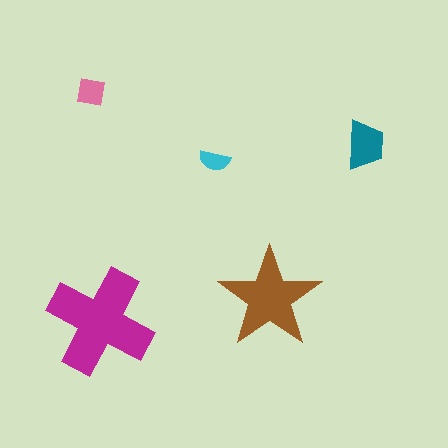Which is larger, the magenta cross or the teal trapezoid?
The magenta cross.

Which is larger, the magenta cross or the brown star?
The magenta cross.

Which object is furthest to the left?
The pink square is leftmost.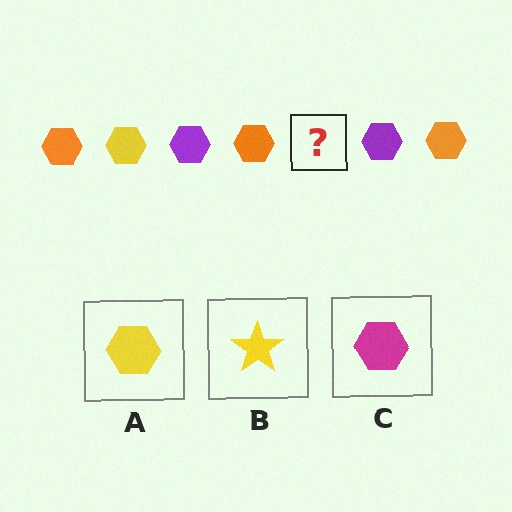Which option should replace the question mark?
Option A.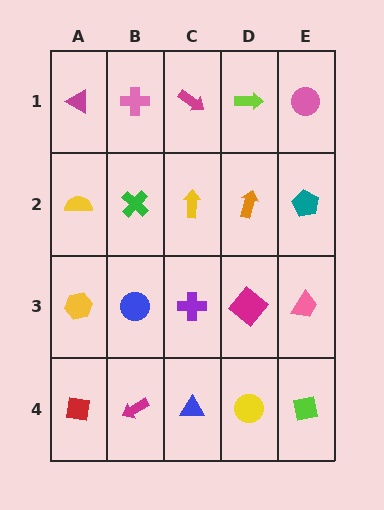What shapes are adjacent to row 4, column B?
A blue circle (row 3, column B), a red square (row 4, column A), a blue triangle (row 4, column C).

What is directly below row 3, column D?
A yellow circle.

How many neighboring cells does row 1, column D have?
3.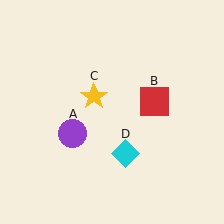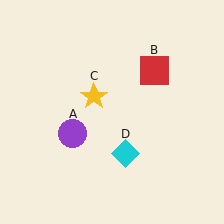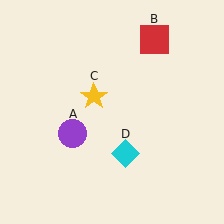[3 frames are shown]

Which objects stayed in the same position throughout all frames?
Purple circle (object A) and yellow star (object C) and cyan diamond (object D) remained stationary.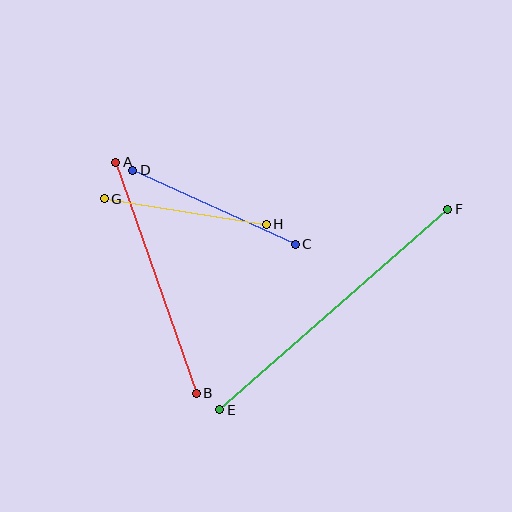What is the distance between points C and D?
The distance is approximately 178 pixels.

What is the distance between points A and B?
The distance is approximately 245 pixels.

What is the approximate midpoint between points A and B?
The midpoint is at approximately (156, 278) pixels.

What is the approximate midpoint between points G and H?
The midpoint is at approximately (185, 211) pixels.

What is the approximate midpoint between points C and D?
The midpoint is at approximately (214, 207) pixels.